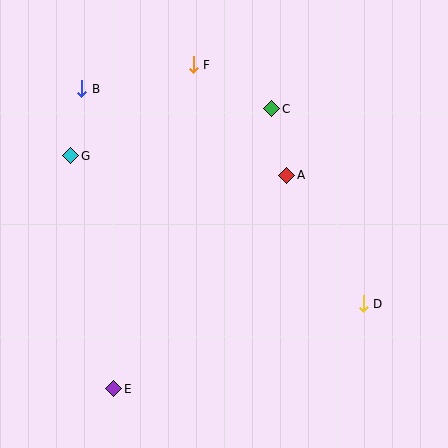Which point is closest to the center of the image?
Point A at (287, 175) is closest to the center.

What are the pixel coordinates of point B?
Point B is at (82, 89).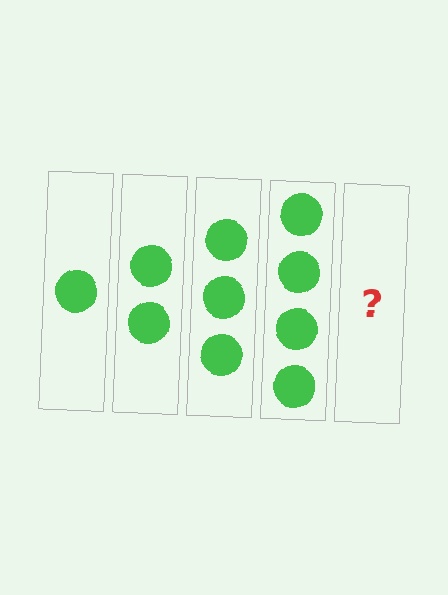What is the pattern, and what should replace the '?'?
The pattern is that each step adds one more circle. The '?' should be 5 circles.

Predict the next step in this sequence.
The next step is 5 circles.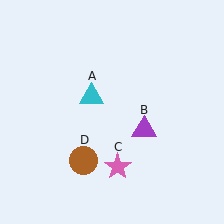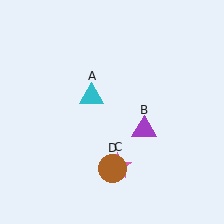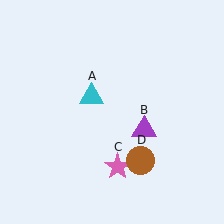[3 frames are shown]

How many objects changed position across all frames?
1 object changed position: brown circle (object D).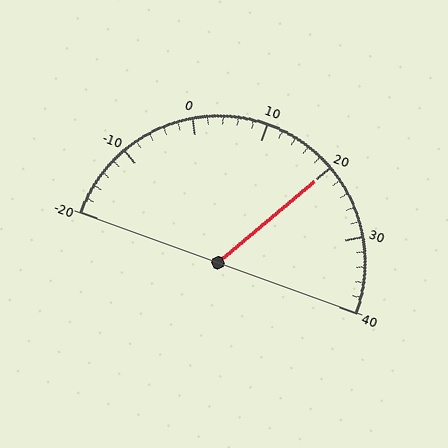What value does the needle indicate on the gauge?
The needle indicates approximately 20.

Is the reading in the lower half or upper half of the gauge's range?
The reading is in the upper half of the range (-20 to 40).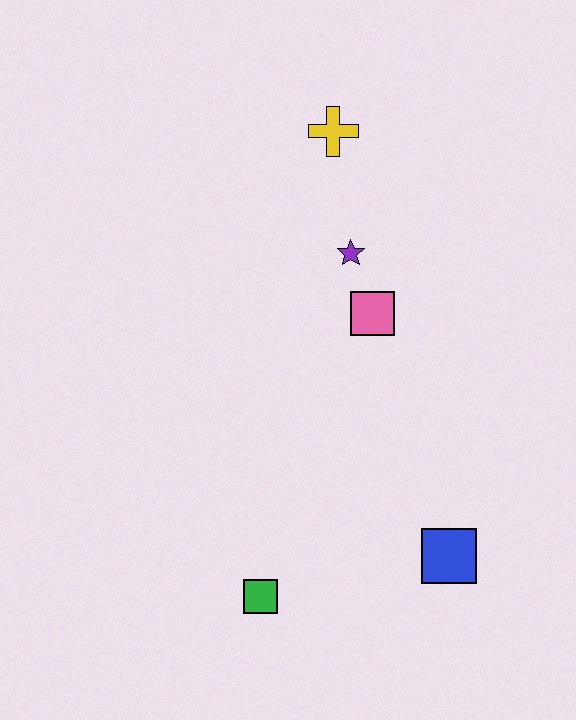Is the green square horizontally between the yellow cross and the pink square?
No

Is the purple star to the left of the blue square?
Yes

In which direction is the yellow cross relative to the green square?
The yellow cross is above the green square.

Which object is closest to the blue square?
The green square is closest to the blue square.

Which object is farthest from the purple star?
The green square is farthest from the purple star.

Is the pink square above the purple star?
No